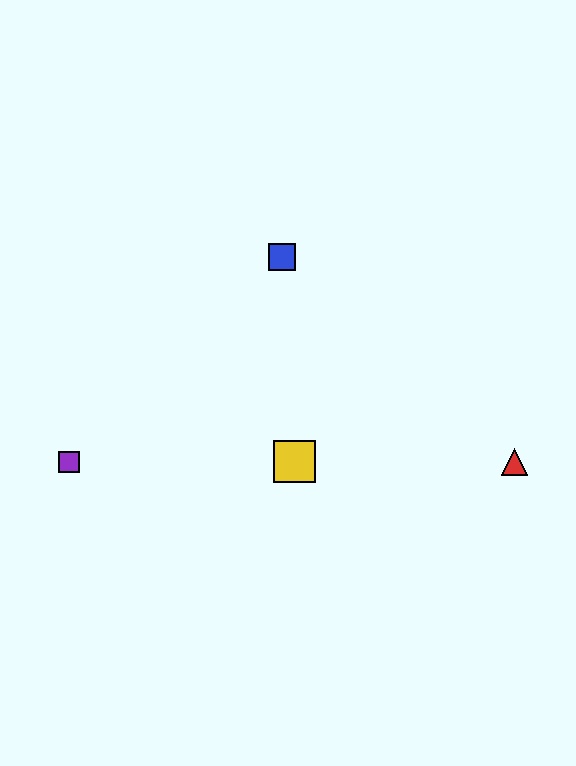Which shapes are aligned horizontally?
The red triangle, the green diamond, the yellow square, the purple square are aligned horizontally.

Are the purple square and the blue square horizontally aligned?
No, the purple square is at y≈462 and the blue square is at y≈257.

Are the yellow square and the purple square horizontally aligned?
Yes, both are at y≈462.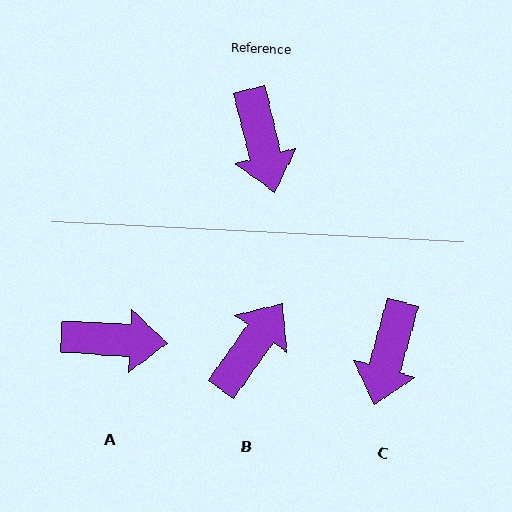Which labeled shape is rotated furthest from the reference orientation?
B, about 131 degrees away.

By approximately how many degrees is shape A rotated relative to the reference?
Approximately 73 degrees counter-clockwise.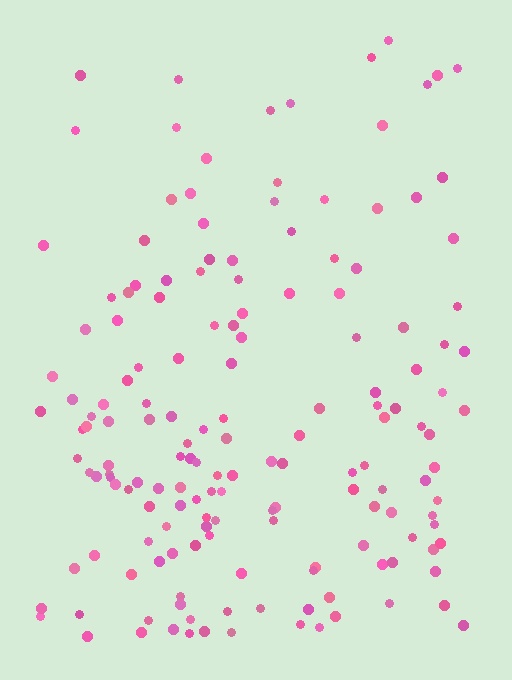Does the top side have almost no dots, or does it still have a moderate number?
Still a moderate number, just noticeably fewer than the bottom.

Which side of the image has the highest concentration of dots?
The bottom.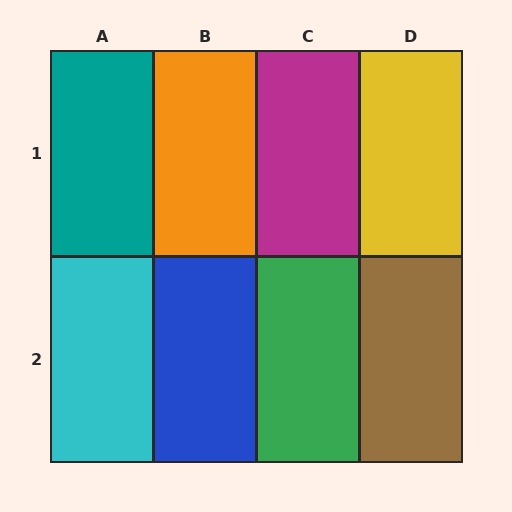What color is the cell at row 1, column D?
Yellow.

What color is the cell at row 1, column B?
Orange.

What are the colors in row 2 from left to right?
Cyan, blue, green, brown.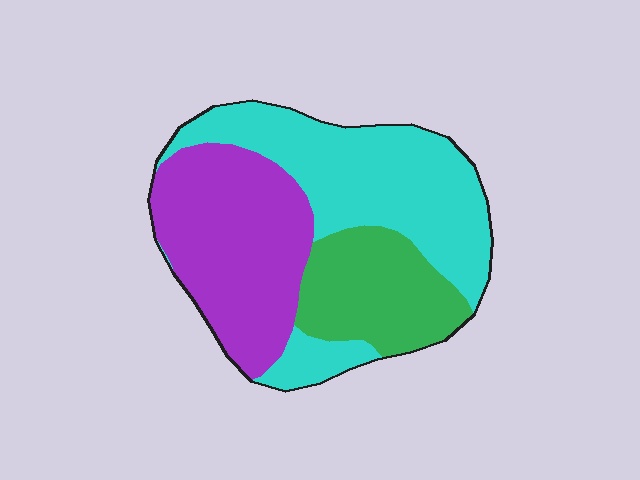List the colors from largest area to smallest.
From largest to smallest: cyan, purple, green.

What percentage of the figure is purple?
Purple takes up between a third and a half of the figure.